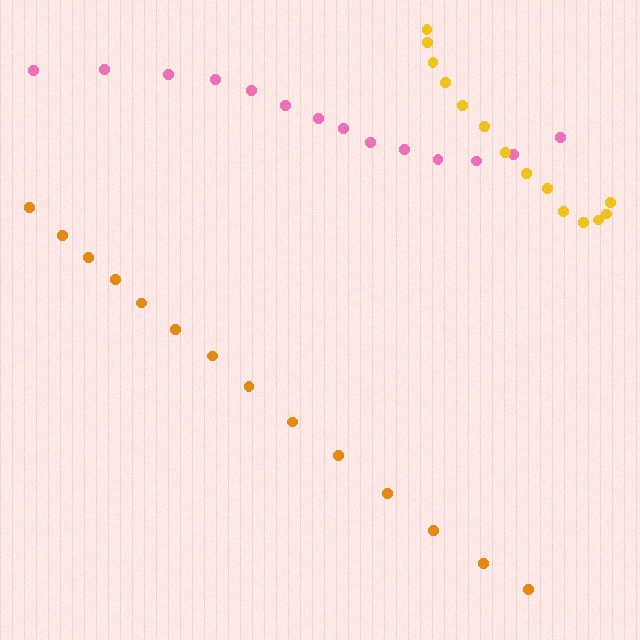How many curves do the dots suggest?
There are 3 distinct paths.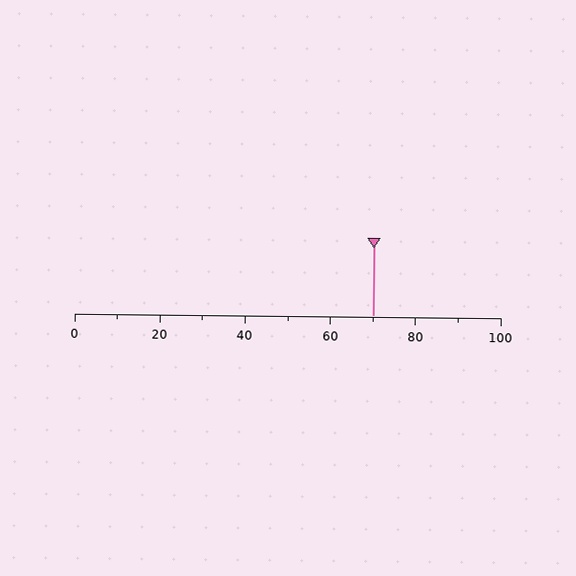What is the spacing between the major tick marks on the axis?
The major ticks are spaced 20 apart.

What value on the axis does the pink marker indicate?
The marker indicates approximately 70.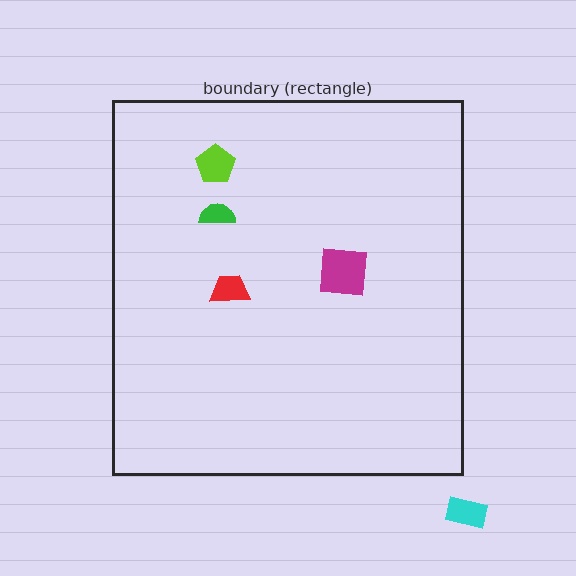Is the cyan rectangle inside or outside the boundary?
Outside.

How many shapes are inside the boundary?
4 inside, 1 outside.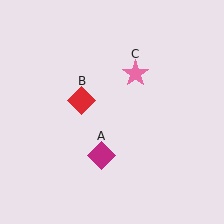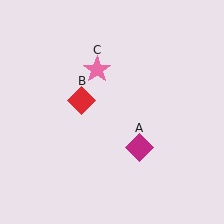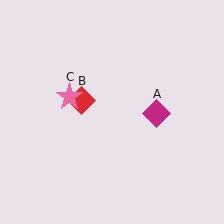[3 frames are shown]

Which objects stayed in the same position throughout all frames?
Red diamond (object B) remained stationary.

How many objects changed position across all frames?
2 objects changed position: magenta diamond (object A), pink star (object C).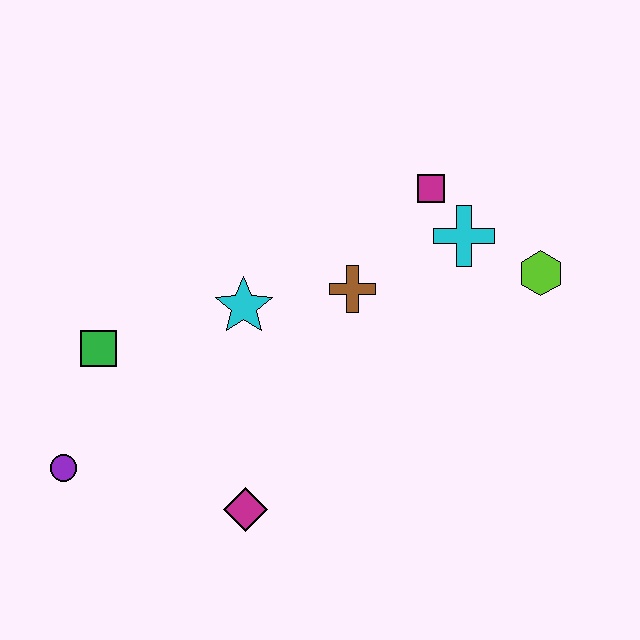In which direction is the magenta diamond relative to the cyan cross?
The magenta diamond is below the cyan cross.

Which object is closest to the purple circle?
The green square is closest to the purple circle.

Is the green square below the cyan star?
Yes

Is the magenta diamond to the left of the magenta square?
Yes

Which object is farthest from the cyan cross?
The purple circle is farthest from the cyan cross.